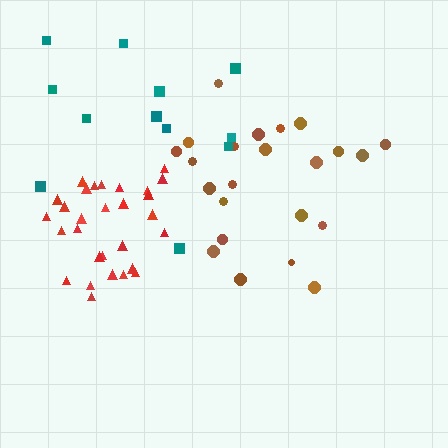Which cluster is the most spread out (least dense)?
Teal.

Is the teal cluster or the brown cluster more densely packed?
Brown.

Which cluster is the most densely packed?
Red.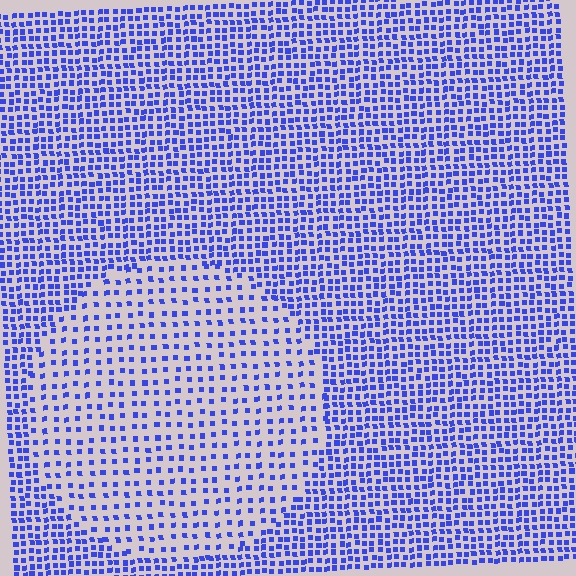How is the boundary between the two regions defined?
The boundary is defined by a change in element density (approximately 2.1x ratio). All elements are the same color, size, and shape.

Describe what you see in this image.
The image contains small blue elements arranged at two different densities. A circle-shaped region is visible where the elements are less densely packed than the surrounding area.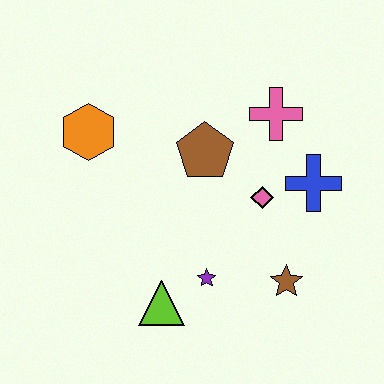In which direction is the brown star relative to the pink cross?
The brown star is below the pink cross.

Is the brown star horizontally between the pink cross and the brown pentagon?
No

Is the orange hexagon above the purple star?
Yes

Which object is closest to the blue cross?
The pink diamond is closest to the blue cross.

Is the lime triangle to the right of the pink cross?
No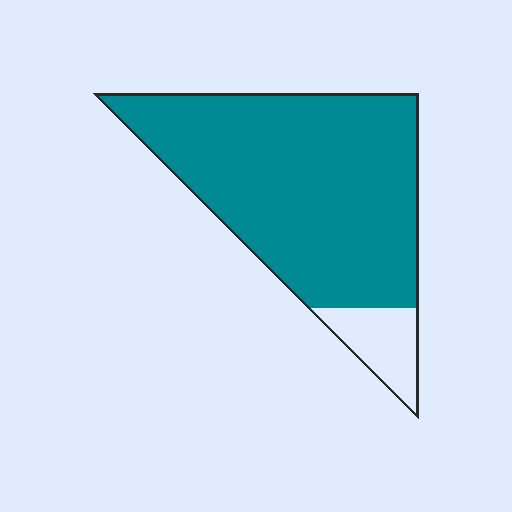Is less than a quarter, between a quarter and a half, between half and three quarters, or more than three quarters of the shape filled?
More than three quarters.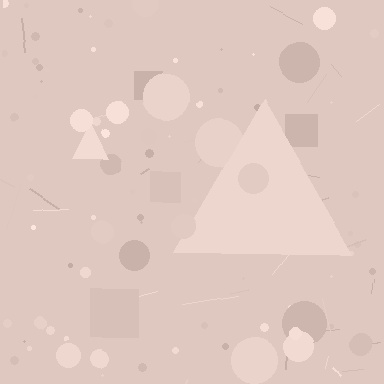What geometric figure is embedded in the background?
A triangle is embedded in the background.